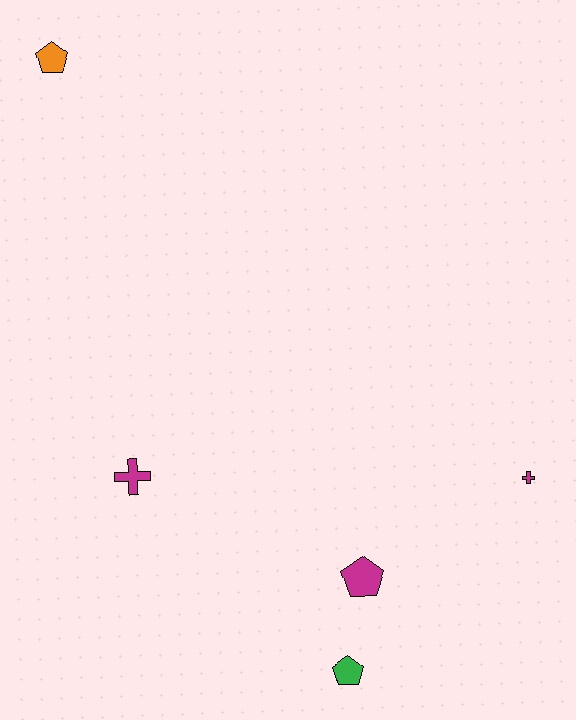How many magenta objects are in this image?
There are 3 magenta objects.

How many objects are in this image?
There are 5 objects.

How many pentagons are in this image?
There are 3 pentagons.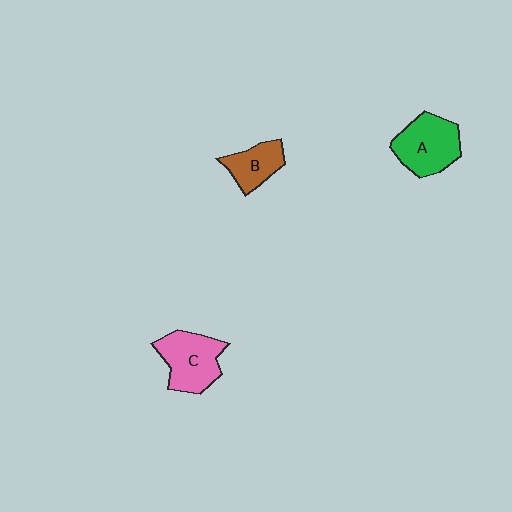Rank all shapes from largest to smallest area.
From largest to smallest: A (green), C (pink), B (brown).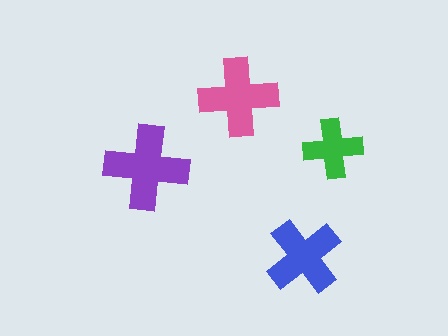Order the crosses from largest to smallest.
the purple one, the pink one, the blue one, the green one.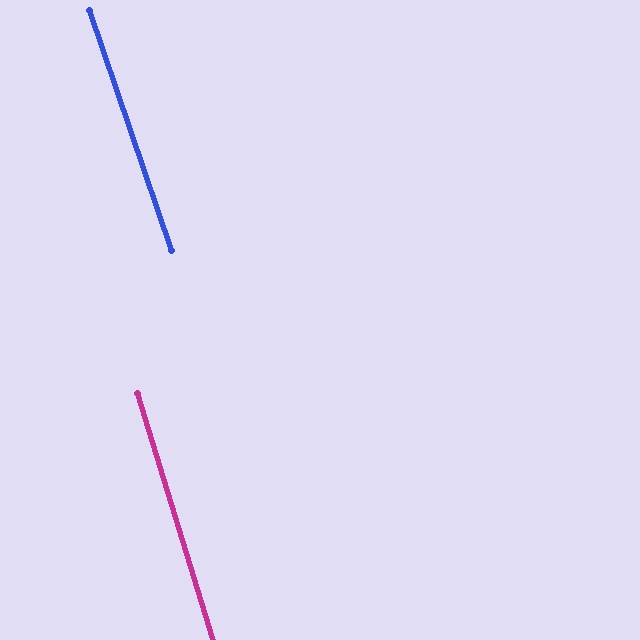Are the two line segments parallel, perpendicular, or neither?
Parallel — their directions differ by only 1.8°.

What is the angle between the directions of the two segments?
Approximately 2 degrees.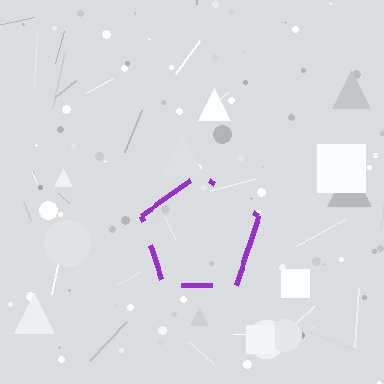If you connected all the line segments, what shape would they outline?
They would outline a pentagon.